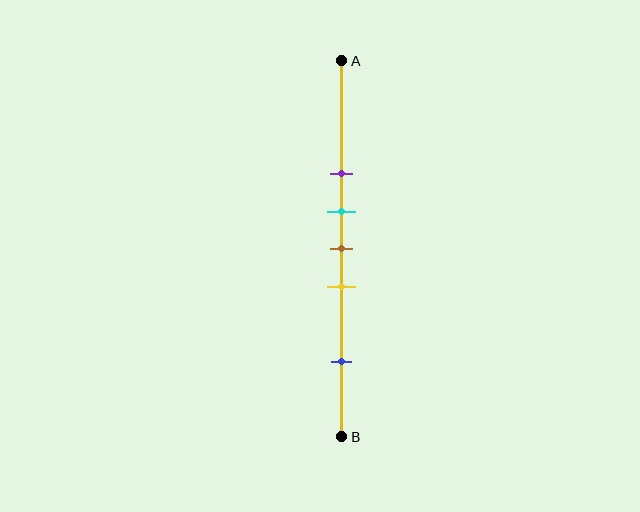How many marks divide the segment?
There are 5 marks dividing the segment.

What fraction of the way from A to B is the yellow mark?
The yellow mark is approximately 60% (0.6) of the way from A to B.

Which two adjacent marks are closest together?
The cyan and brown marks are the closest adjacent pair.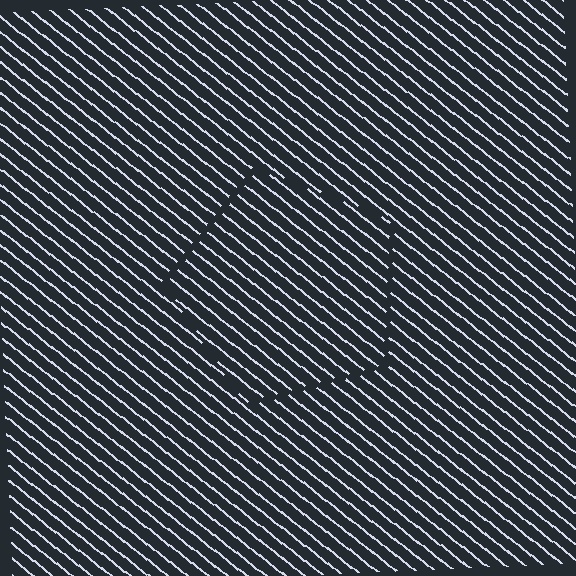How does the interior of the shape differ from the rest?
The interior of the shape contains the same grating, shifted by half a period — the contour is defined by the phase discontinuity where line-ends from the inner and outer gratings abut.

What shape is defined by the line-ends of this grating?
An illusory pentagon. The interior of the shape contains the same grating, shifted by half a period — the contour is defined by the phase discontinuity where line-ends from the inner and outer gratings abut.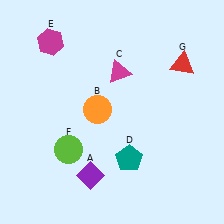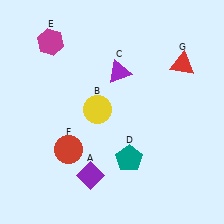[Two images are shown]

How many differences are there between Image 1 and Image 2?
There are 3 differences between the two images.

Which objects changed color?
B changed from orange to yellow. C changed from magenta to purple. F changed from lime to red.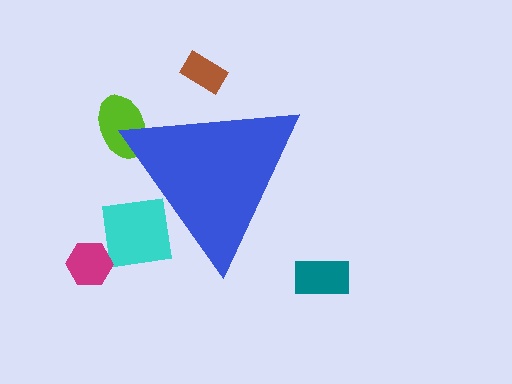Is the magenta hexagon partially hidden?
No, the magenta hexagon is fully visible.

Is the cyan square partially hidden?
Yes, the cyan square is partially hidden behind the blue triangle.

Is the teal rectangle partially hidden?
No, the teal rectangle is fully visible.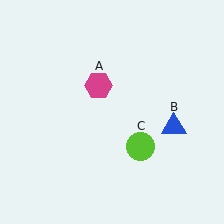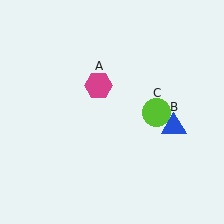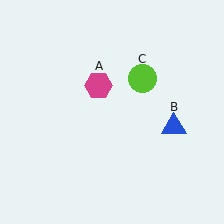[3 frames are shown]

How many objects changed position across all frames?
1 object changed position: lime circle (object C).